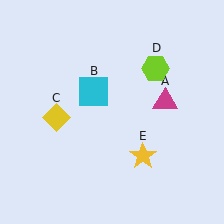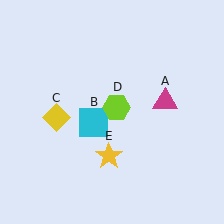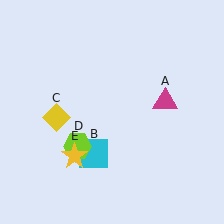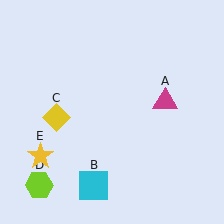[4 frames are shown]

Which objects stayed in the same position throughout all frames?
Magenta triangle (object A) and yellow diamond (object C) remained stationary.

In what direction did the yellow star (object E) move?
The yellow star (object E) moved left.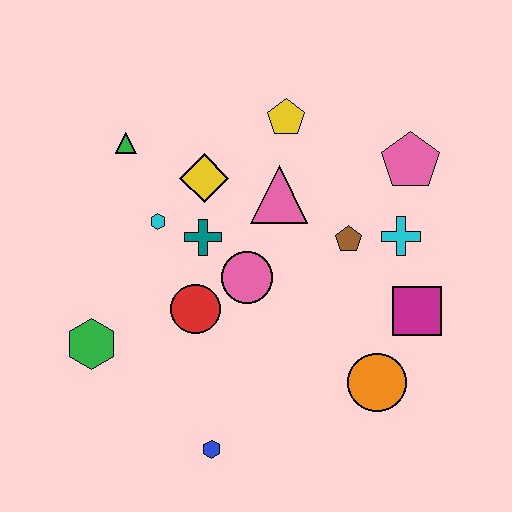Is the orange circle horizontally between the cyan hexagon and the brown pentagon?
No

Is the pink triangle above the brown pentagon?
Yes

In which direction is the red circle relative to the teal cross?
The red circle is below the teal cross.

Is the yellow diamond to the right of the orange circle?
No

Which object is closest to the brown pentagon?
The cyan cross is closest to the brown pentagon.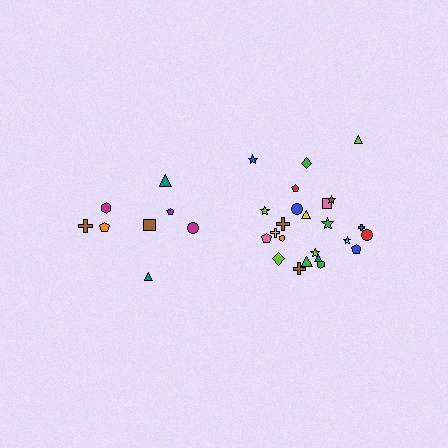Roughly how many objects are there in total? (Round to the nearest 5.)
Roughly 35 objects in total.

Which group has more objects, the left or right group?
The right group.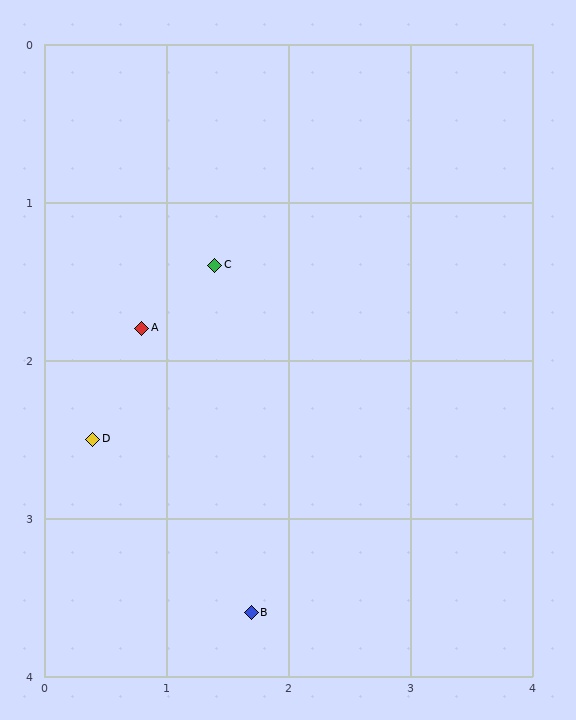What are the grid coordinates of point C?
Point C is at approximately (1.4, 1.4).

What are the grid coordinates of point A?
Point A is at approximately (0.8, 1.8).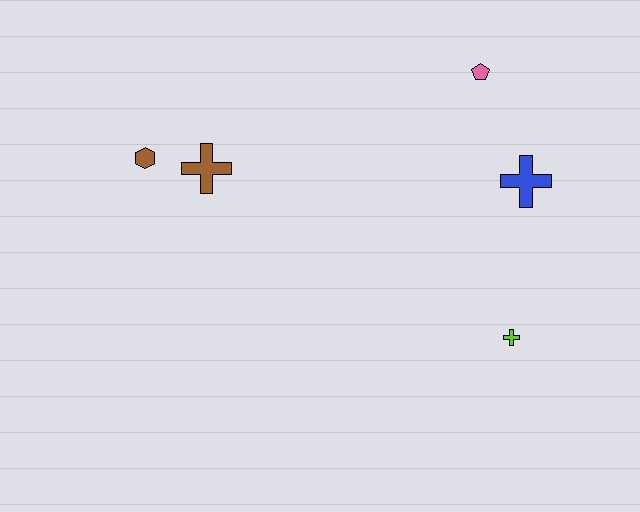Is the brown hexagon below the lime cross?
No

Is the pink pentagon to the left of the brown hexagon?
No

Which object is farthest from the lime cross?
The brown hexagon is farthest from the lime cross.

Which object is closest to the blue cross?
The pink pentagon is closest to the blue cross.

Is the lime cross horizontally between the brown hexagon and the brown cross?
No